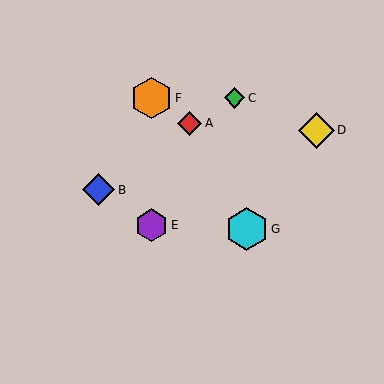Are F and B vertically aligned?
No, F is at x≈152 and B is at x≈98.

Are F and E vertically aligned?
Yes, both are at x≈152.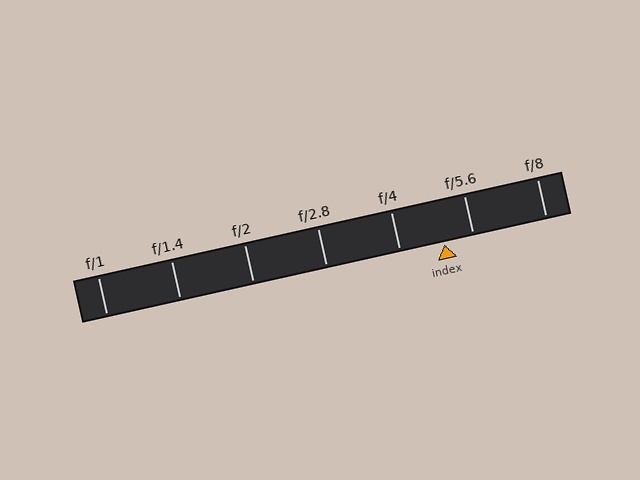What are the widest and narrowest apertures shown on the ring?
The widest aperture shown is f/1 and the narrowest is f/8.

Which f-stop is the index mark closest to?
The index mark is closest to f/5.6.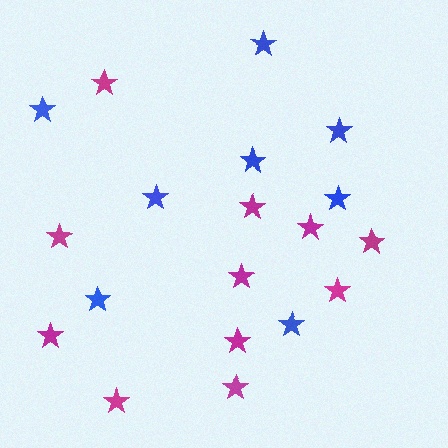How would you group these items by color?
There are 2 groups: one group of magenta stars (11) and one group of blue stars (8).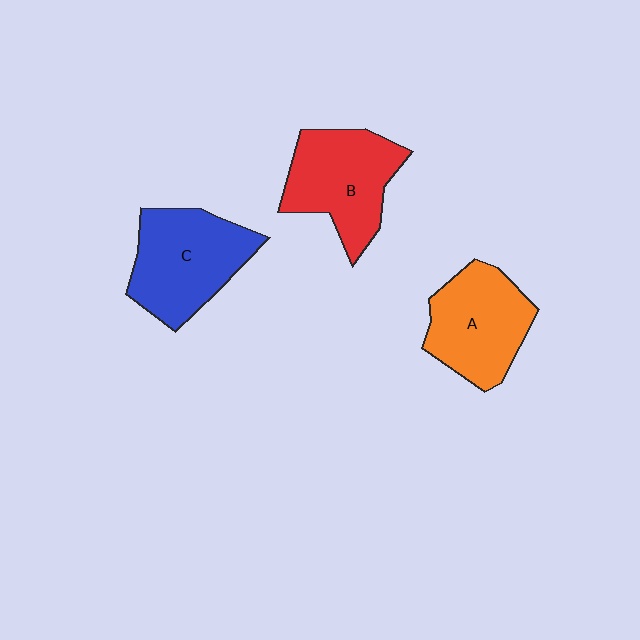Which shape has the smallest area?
Shape A (orange).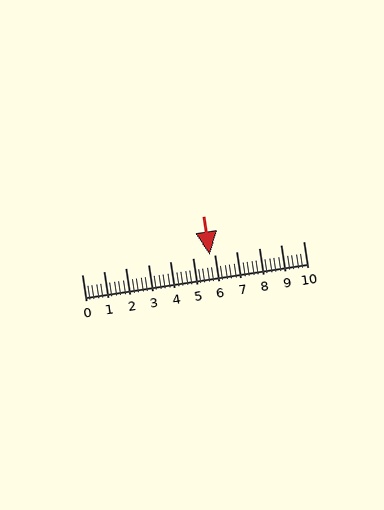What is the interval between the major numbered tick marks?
The major tick marks are spaced 1 units apart.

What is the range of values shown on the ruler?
The ruler shows values from 0 to 10.